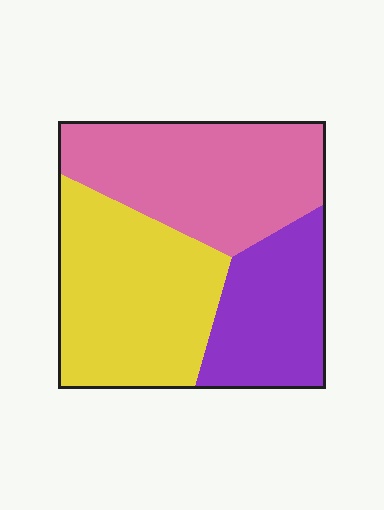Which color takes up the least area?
Purple, at roughly 25%.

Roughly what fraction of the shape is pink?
Pink takes up about three eighths (3/8) of the shape.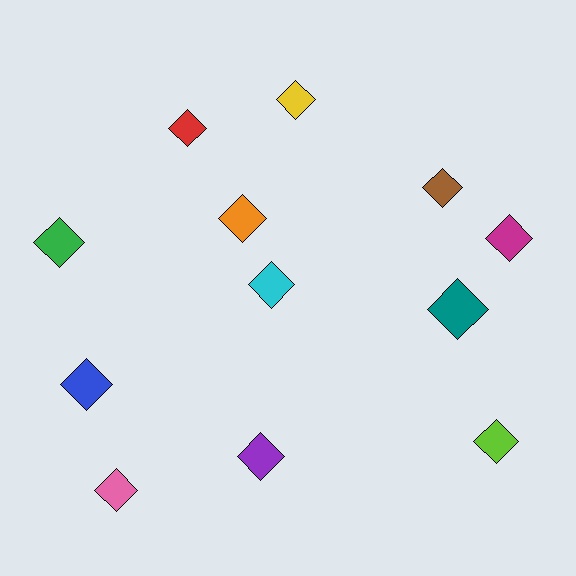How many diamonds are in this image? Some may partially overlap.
There are 12 diamonds.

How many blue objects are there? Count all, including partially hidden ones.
There is 1 blue object.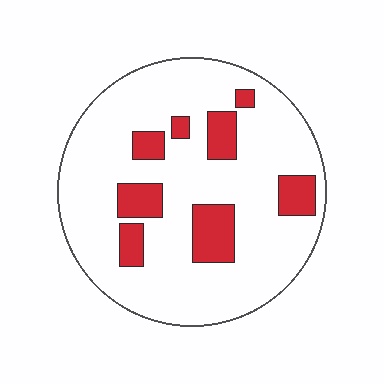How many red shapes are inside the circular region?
8.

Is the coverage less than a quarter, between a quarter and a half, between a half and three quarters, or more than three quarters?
Less than a quarter.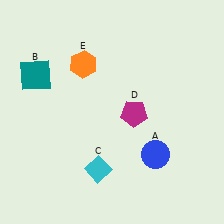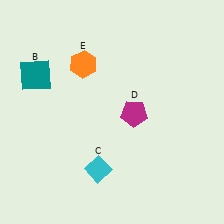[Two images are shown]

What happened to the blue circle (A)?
The blue circle (A) was removed in Image 2. It was in the bottom-right area of Image 1.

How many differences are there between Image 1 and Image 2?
There is 1 difference between the two images.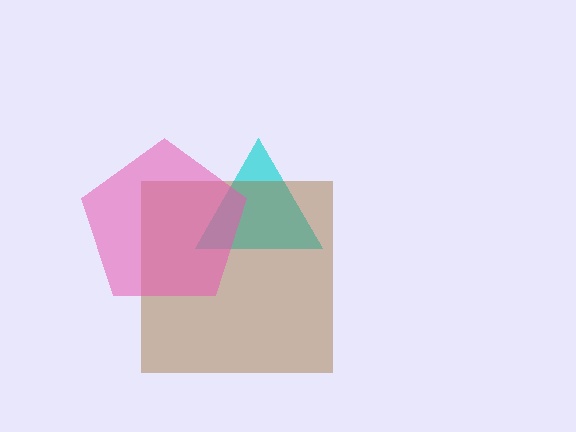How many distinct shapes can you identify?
There are 3 distinct shapes: a cyan triangle, a brown square, a pink pentagon.